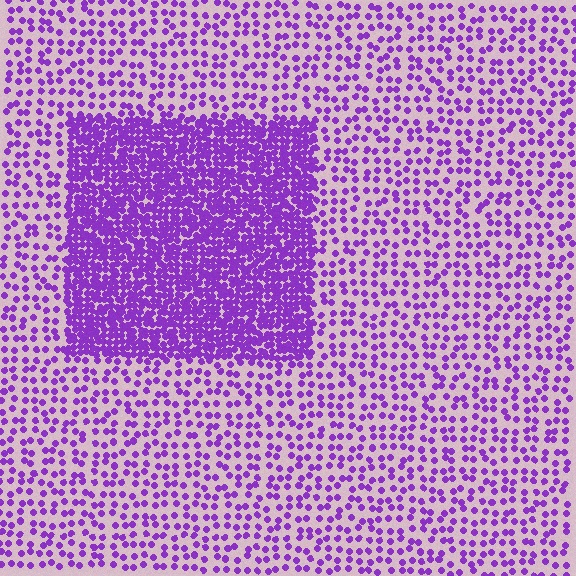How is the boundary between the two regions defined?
The boundary is defined by a change in element density (approximately 2.9x ratio). All elements are the same color, size, and shape.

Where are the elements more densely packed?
The elements are more densely packed inside the rectangle boundary.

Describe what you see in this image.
The image contains small purple elements arranged at two different densities. A rectangle-shaped region is visible where the elements are more densely packed than the surrounding area.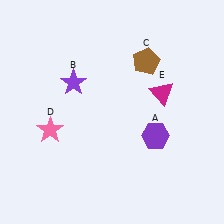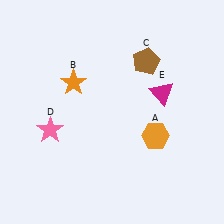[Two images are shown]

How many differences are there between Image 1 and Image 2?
There are 2 differences between the two images.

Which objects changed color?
A changed from purple to orange. B changed from purple to orange.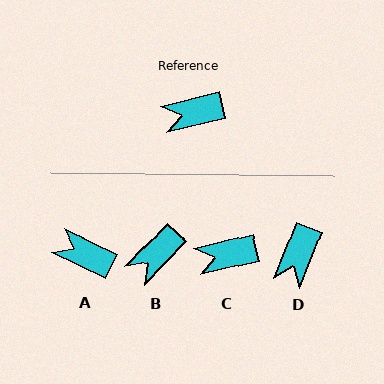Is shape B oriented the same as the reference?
No, it is off by about 33 degrees.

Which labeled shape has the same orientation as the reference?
C.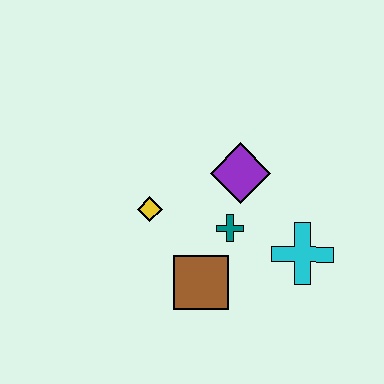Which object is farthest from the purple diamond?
The brown square is farthest from the purple diamond.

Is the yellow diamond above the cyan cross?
Yes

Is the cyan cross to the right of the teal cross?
Yes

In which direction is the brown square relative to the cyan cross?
The brown square is to the left of the cyan cross.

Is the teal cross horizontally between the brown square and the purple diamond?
Yes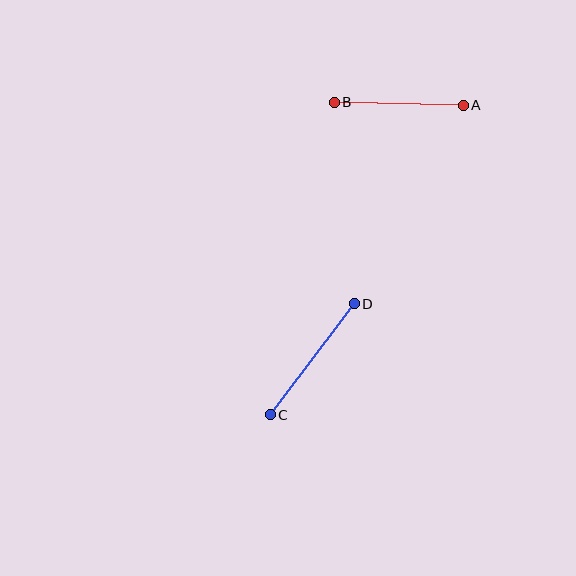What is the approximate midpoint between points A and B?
The midpoint is at approximately (399, 104) pixels.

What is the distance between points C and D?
The distance is approximately 139 pixels.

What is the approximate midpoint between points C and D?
The midpoint is at approximately (312, 359) pixels.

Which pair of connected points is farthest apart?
Points C and D are farthest apart.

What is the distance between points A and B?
The distance is approximately 129 pixels.